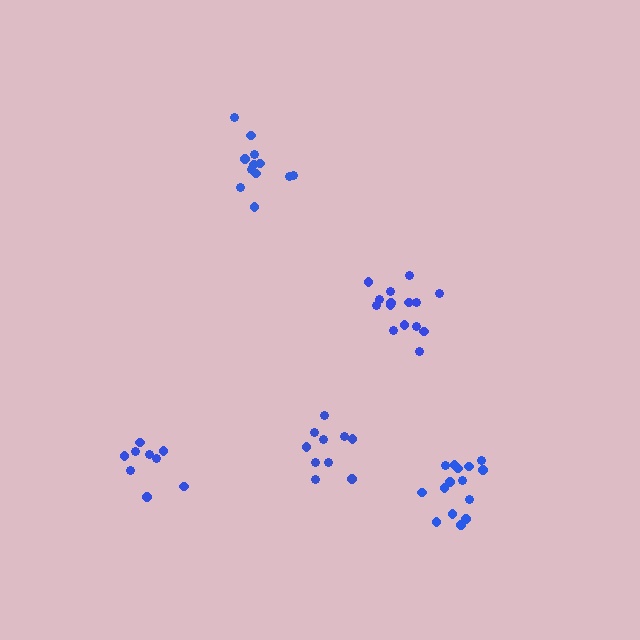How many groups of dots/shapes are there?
There are 5 groups.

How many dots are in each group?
Group 1: 15 dots, Group 2: 9 dots, Group 3: 12 dots, Group 4: 15 dots, Group 5: 10 dots (61 total).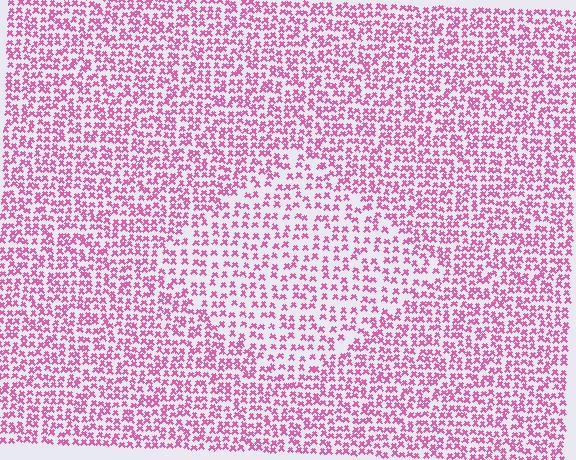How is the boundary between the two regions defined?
The boundary is defined by a change in element density (approximately 1.6x ratio). All elements are the same color, size, and shape.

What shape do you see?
I see a diamond.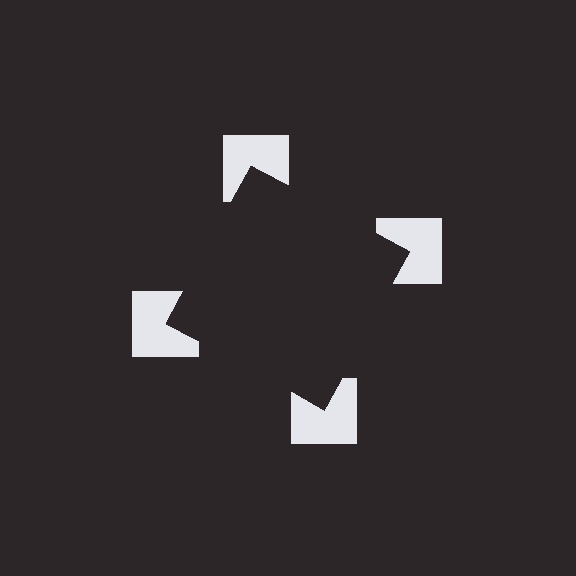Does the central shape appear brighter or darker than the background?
It typically appears slightly darker than the background, even though no actual brightness change is drawn.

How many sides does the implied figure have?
4 sides.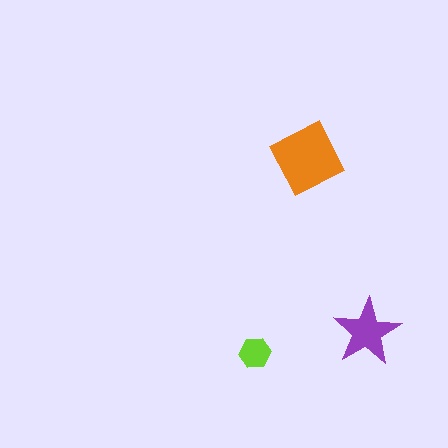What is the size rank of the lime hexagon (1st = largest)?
3rd.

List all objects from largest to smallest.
The orange square, the purple star, the lime hexagon.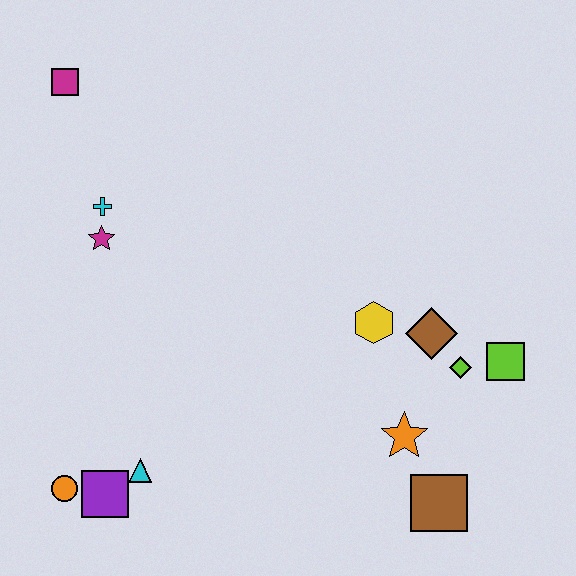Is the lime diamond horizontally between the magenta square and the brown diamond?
No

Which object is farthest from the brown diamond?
The magenta square is farthest from the brown diamond.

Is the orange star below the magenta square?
Yes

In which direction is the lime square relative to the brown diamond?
The lime square is to the right of the brown diamond.